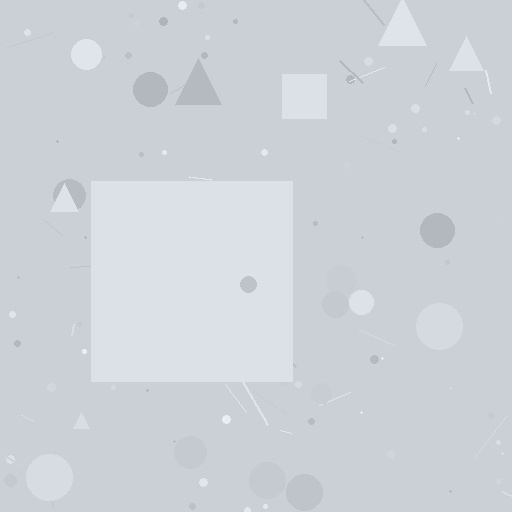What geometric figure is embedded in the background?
A square is embedded in the background.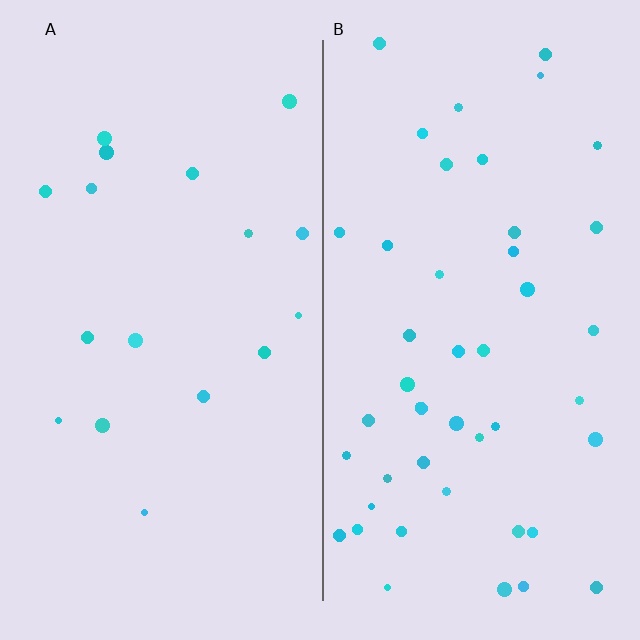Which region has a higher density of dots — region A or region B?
B (the right).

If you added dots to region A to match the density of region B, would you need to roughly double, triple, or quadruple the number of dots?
Approximately triple.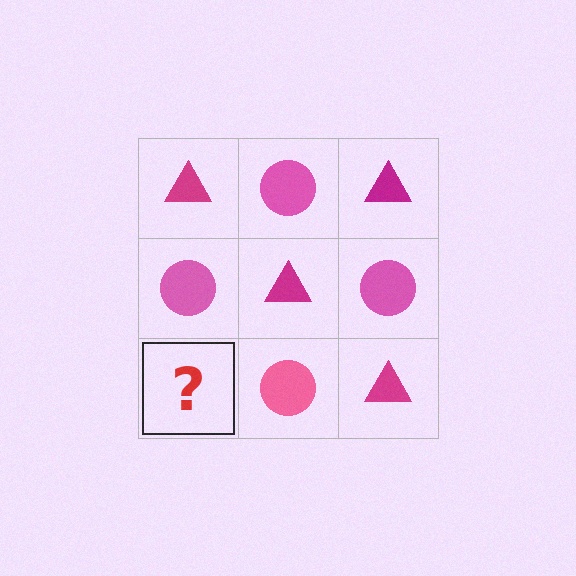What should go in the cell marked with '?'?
The missing cell should contain a magenta triangle.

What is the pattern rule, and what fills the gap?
The rule is that it alternates magenta triangle and pink circle in a checkerboard pattern. The gap should be filled with a magenta triangle.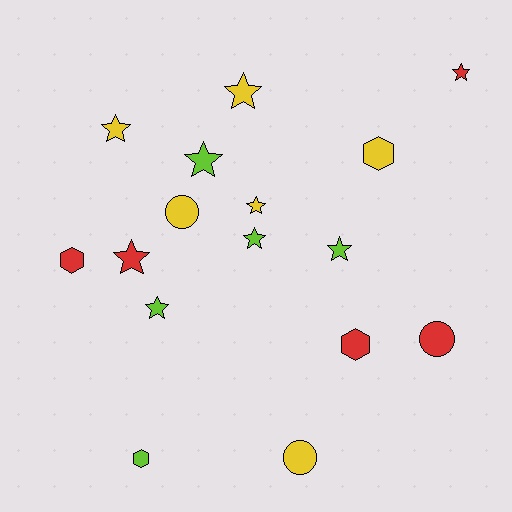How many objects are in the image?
There are 16 objects.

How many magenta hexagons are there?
There are no magenta hexagons.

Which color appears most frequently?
Yellow, with 6 objects.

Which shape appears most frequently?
Star, with 9 objects.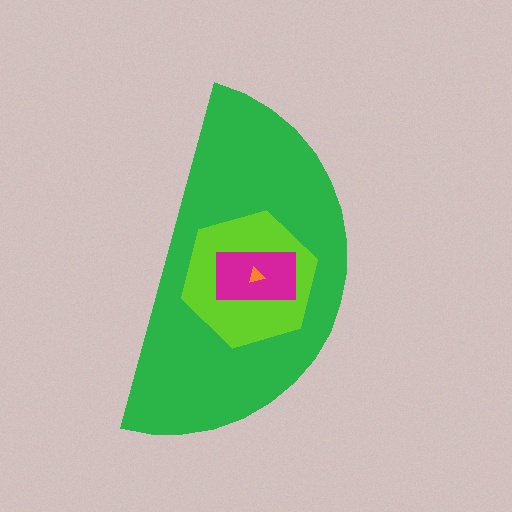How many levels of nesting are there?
4.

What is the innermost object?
The orange triangle.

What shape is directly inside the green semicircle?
The lime hexagon.